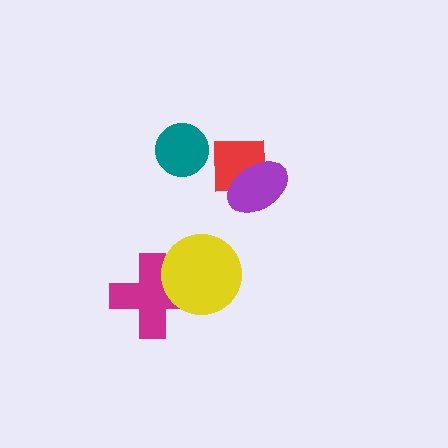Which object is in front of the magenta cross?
The yellow circle is in front of the magenta cross.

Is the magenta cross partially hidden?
Yes, it is partially covered by another shape.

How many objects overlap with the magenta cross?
1 object overlaps with the magenta cross.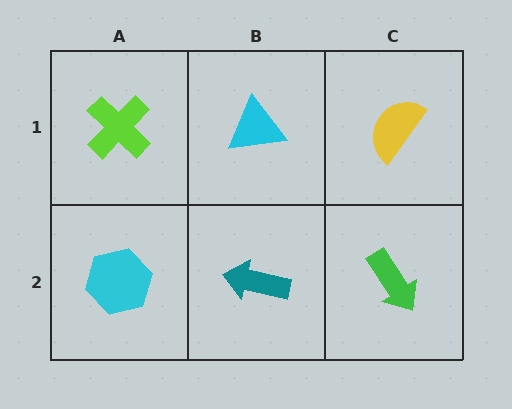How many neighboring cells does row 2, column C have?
2.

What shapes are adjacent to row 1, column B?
A teal arrow (row 2, column B), a lime cross (row 1, column A), a yellow semicircle (row 1, column C).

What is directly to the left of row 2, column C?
A teal arrow.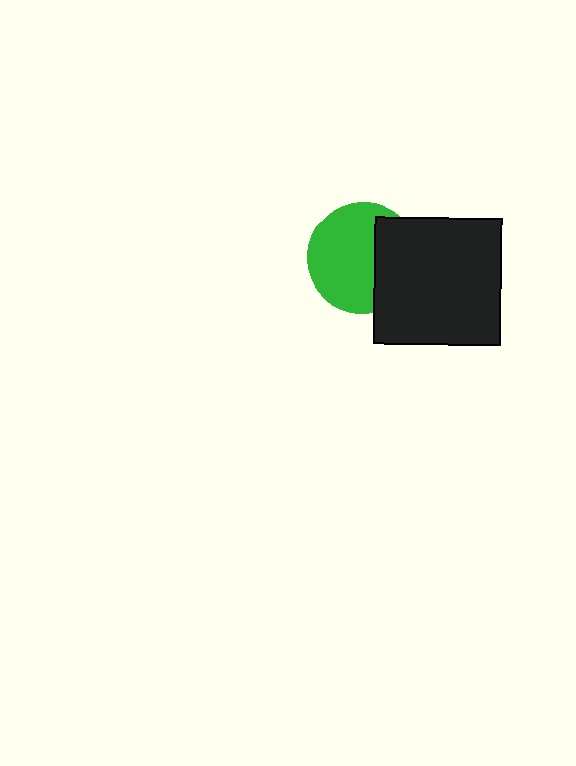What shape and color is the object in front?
The object in front is a black square.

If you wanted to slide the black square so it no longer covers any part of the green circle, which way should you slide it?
Slide it right — that is the most direct way to separate the two shapes.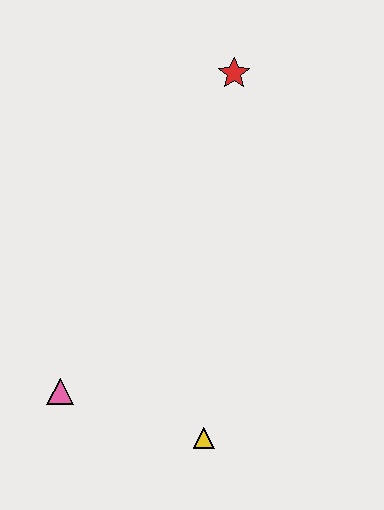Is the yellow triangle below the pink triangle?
Yes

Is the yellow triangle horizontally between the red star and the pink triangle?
Yes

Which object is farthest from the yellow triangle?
The red star is farthest from the yellow triangle.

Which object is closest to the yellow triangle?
The pink triangle is closest to the yellow triangle.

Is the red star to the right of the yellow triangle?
Yes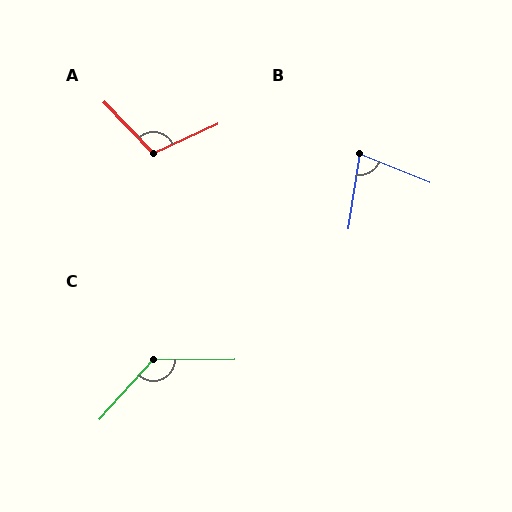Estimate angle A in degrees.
Approximately 109 degrees.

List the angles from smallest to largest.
B (76°), A (109°), C (133°).